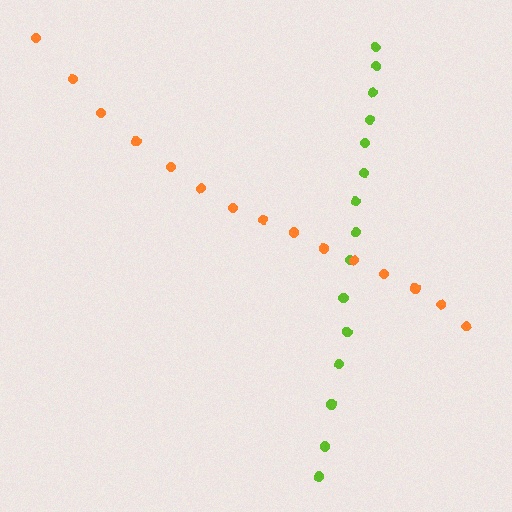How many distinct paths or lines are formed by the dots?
There are 2 distinct paths.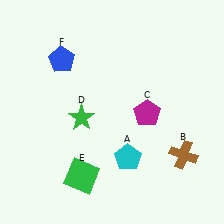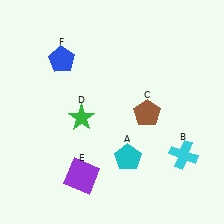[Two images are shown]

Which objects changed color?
B changed from brown to cyan. C changed from magenta to brown. E changed from green to purple.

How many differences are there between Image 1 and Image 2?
There are 3 differences between the two images.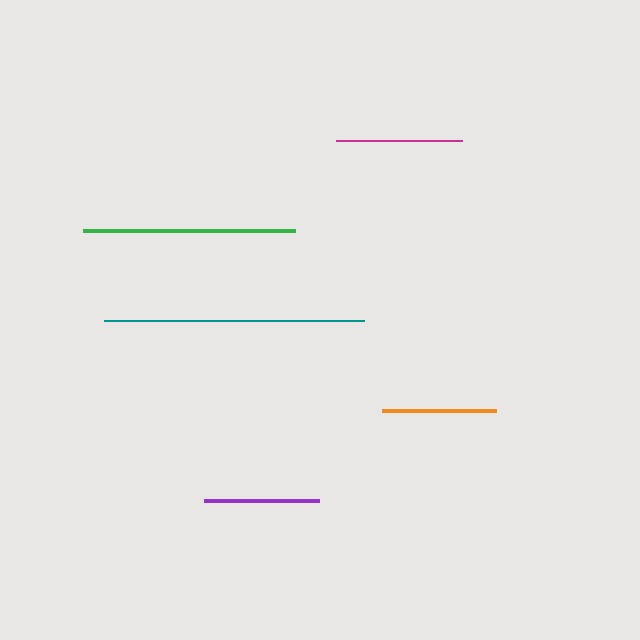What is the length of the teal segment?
The teal segment is approximately 261 pixels long.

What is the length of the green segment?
The green segment is approximately 212 pixels long.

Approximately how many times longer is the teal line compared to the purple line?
The teal line is approximately 2.3 times the length of the purple line.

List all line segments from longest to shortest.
From longest to shortest: teal, green, magenta, purple, orange.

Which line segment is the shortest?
The orange line is the shortest at approximately 114 pixels.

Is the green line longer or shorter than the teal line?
The teal line is longer than the green line.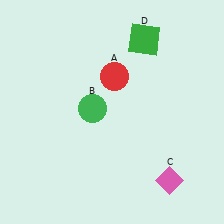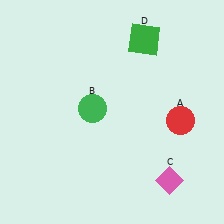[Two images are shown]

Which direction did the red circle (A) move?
The red circle (A) moved right.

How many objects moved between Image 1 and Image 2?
1 object moved between the two images.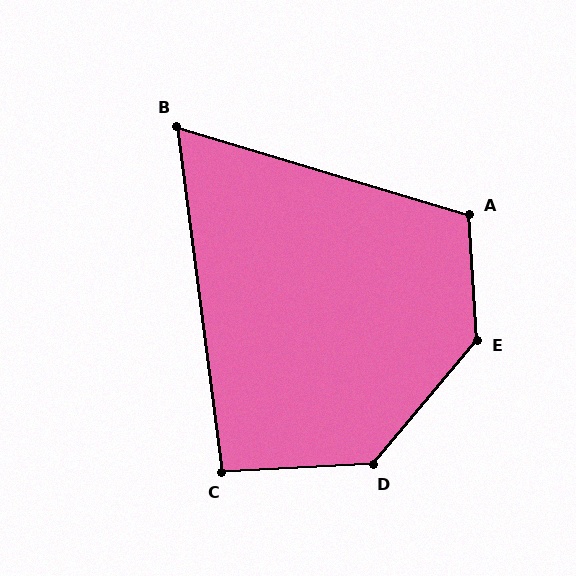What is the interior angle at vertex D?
Approximately 133 degrees (obtuse).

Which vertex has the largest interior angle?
E, at approximately 137 degrees.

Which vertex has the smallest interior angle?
B, at approximately 66 degrees.